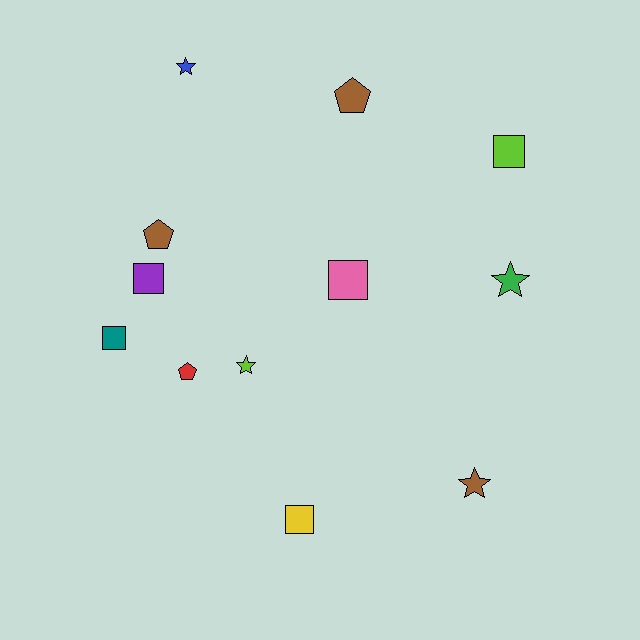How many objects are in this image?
There are 12 objects.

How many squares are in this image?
There are 5 squares.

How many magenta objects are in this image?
There are no magenta objects.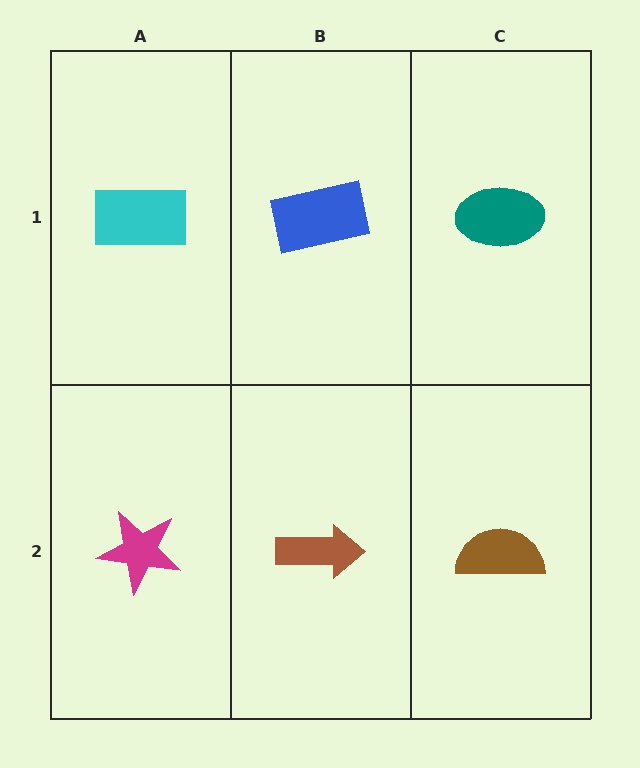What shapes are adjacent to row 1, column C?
A brown semicircle (row 2, column C), a blue rectangle (row 1, column B).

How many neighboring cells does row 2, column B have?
3.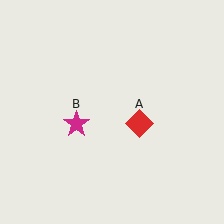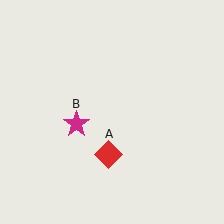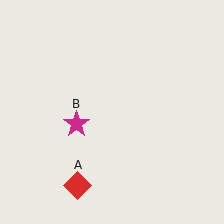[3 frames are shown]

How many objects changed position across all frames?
1 object changed position: red diamond (object A).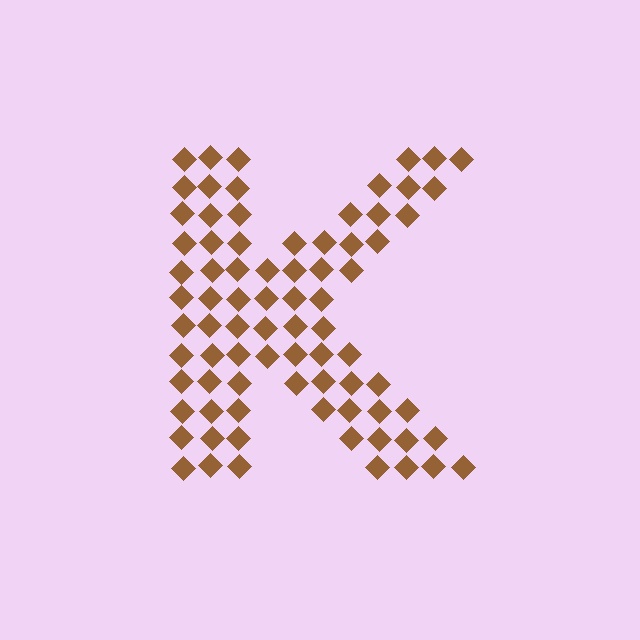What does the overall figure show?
The overall figure shows the letter K.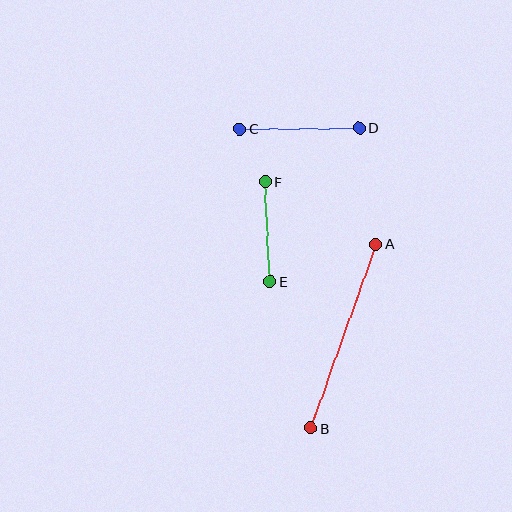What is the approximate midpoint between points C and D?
The midpoint is at approximately (300, 128) pixels.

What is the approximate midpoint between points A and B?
The midpoint is at approximately (343, 336) pixels.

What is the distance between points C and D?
The distance is approximately 120 pixels.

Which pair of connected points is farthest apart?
Points A and B are farthest apart.